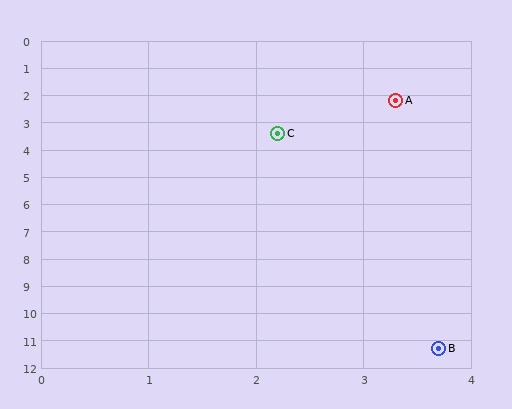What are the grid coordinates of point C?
Point C is at approximately (2.2, 3.4).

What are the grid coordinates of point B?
Point B is at approximately (3.7, 11.3).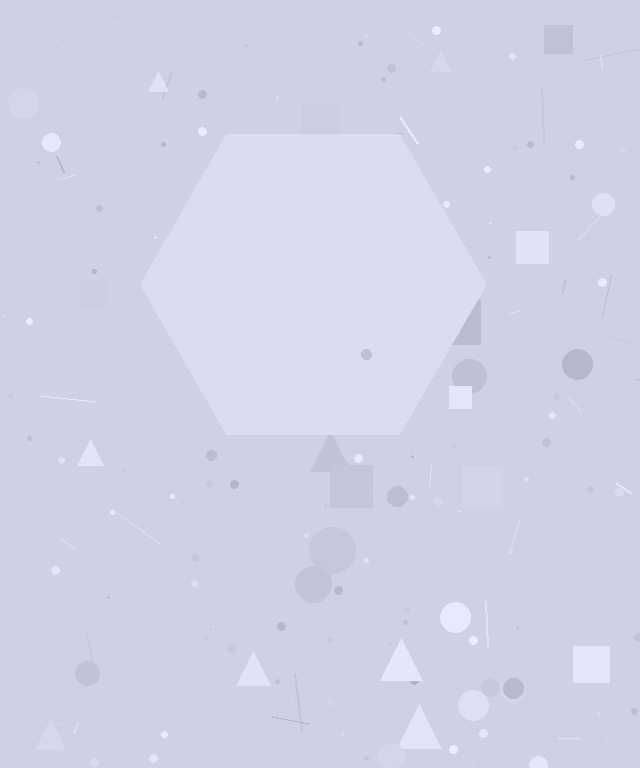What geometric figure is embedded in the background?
A hexagon is embedded in the background.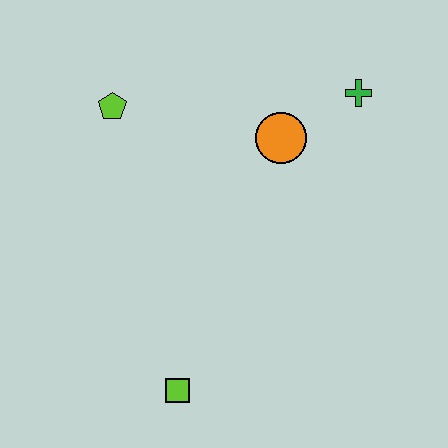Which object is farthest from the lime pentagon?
The lime square is farthest from the lime pentagon.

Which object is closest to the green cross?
The orange circle is closest to the green cross.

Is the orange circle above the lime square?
Yes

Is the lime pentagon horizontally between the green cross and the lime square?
No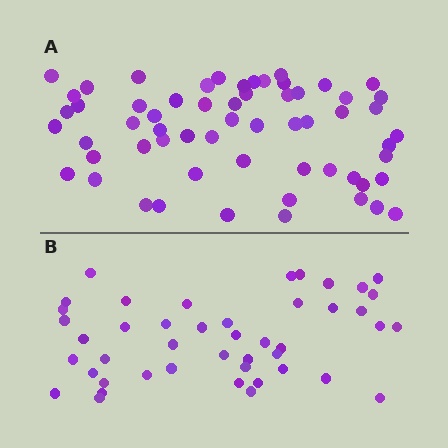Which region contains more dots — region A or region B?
Region A (the top region) has more dots.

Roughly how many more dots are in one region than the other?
Region A has approximately 15 more dots than region B.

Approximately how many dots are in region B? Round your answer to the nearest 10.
About 40 dots. (The exact count is 45, which rounds to 40.)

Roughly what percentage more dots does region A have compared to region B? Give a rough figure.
About 35% more.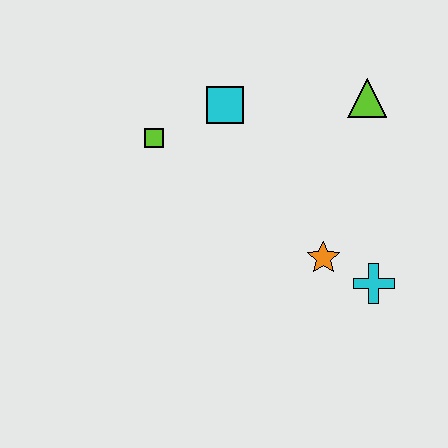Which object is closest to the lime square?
The cyan square is closest to the lime square.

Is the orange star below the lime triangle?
Yes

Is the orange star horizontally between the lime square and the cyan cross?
Yes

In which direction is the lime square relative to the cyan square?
The lime square is to the left of the cyan square.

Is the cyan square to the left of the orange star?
Yes